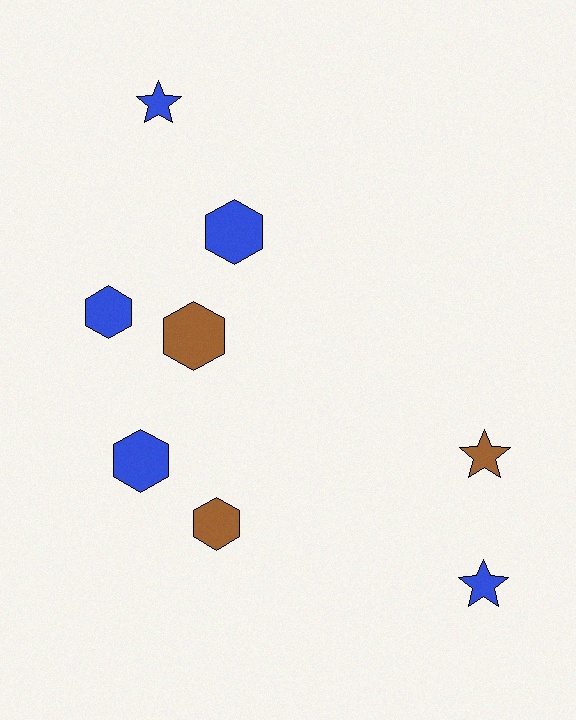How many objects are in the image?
There are 8 objects.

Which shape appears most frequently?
Hexagon, with 5 objects.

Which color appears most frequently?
Blue, with 5 objects.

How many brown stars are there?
There is 1 brown star.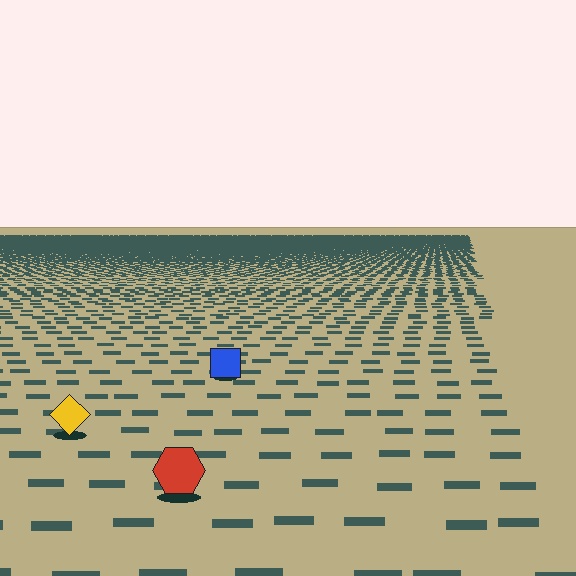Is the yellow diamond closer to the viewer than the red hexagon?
No. The red hexagon is closer — you can tell from the texture gradient: the ground texture is coarser near it.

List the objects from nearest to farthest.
From nearest to farthest: the red hexagon, the yellow diamond, the blue square.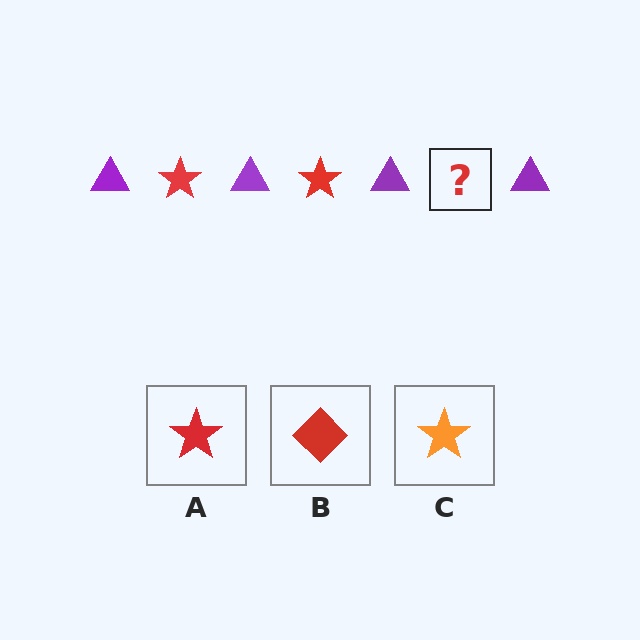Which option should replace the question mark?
Option A.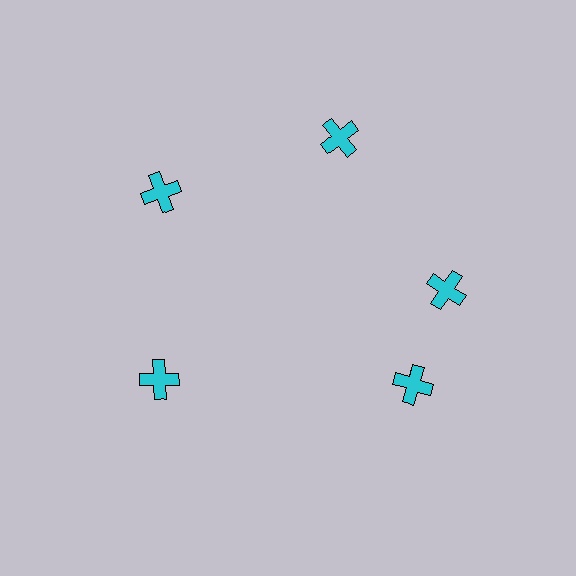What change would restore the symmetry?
The symmetry would be restored by rotating it back into even spacing with its neighbors so that all 5 crosses sit at equal angles and equal distance from the center.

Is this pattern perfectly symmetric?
No. The 5 cyan crosses are arranged in a ring, but one element near the 5 o'clock position is rotated out of alignment along the ring, breaking the 5-fold rotational symmetry.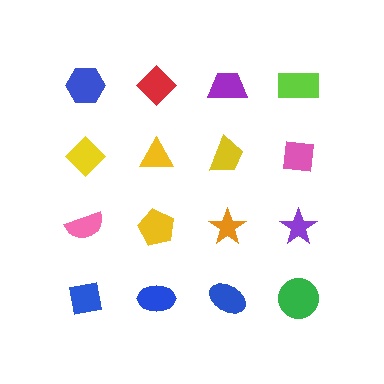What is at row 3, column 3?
An orange star.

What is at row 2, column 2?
A yellow triangle.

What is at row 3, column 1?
A pink semicircle.